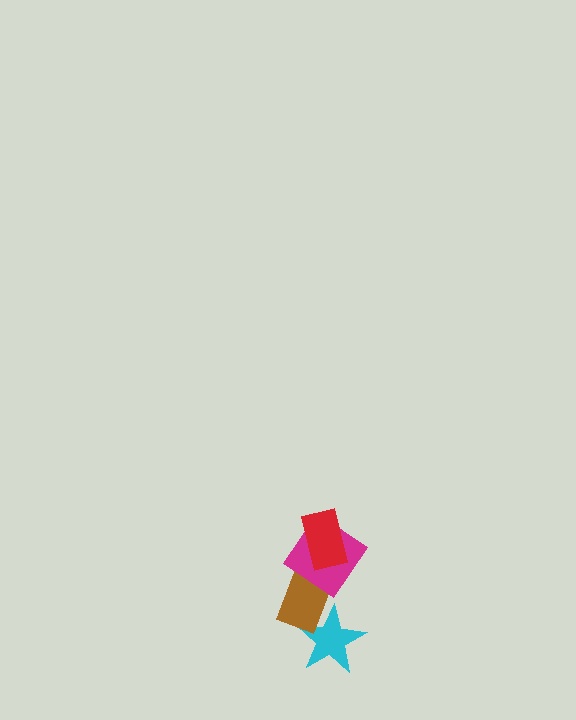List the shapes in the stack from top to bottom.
From top to bottom: the red rectangle, the magenta diamond, the brown rectangle, the cyan star.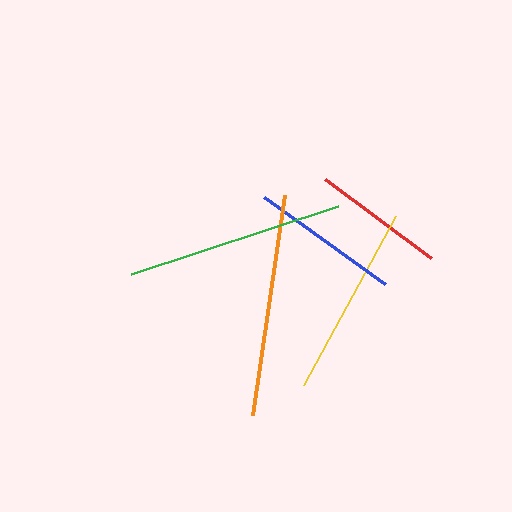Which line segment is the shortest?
The red line is the shortest at approximately 132 pixels.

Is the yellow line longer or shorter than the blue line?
The yellow line is longer than the blue line.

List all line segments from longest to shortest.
From longest to shortest: orange, green, yellow, blue, red.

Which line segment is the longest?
The orange line is the longest at approximately 222 pixels.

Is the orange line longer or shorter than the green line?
The orange line is longer than the green line.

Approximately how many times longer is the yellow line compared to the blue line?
The yellow line is approximately 1.3 times the length of the blue line.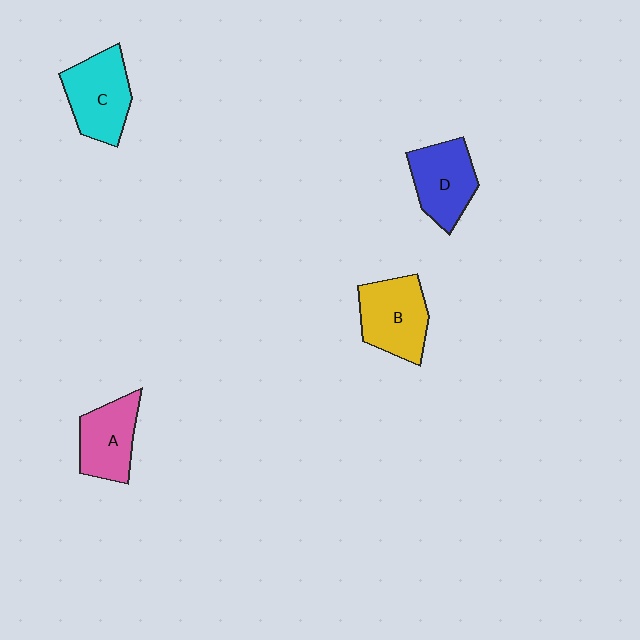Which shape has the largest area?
Shape C (cyan).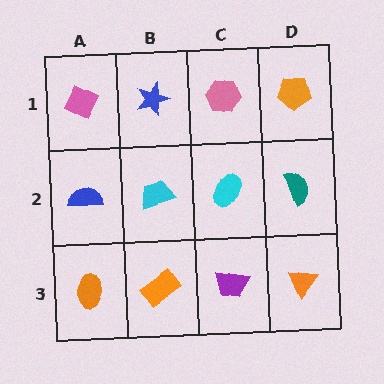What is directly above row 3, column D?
A teal semicircle.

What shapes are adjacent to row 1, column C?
A cyan ellipse (row 2, column C), a blue star (row 1, column B), an orange pentagon (row 1, column D).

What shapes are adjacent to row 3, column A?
A blue semicircle (row 2, column A), an orange rectangle (row 3, column B).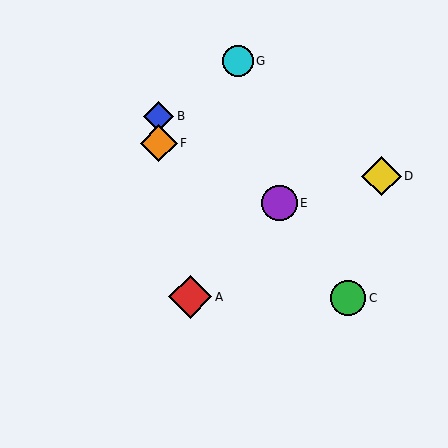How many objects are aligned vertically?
2 objects (B, F) are aligned vertically.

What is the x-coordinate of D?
Object D is at x≈381.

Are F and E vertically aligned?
No, F is at x≈159 and E is at x≈280.